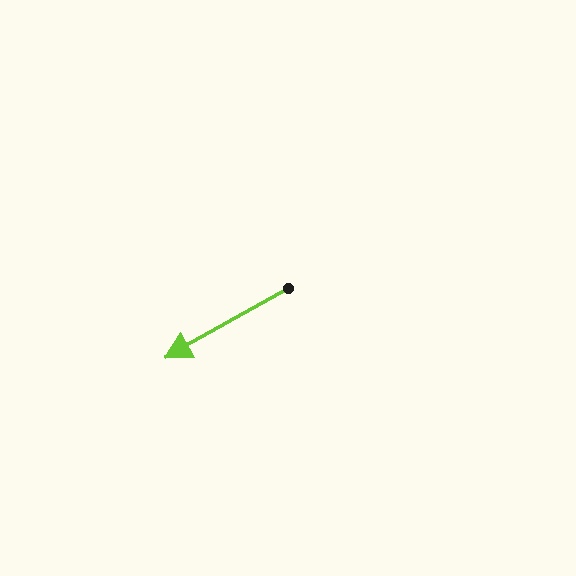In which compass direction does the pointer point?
Southwest.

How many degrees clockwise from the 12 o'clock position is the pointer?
Approximately 241 degrees.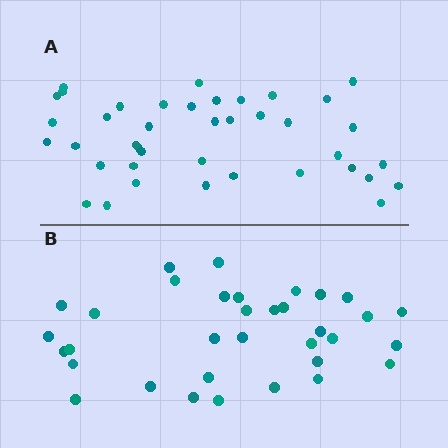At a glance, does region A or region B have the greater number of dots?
Region A (the top region) has more dots.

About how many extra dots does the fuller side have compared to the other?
Region A has about 6 more dots than region B.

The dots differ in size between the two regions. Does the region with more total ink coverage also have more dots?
No. Region B has more total ink coverage because its dots are larger, but region A actually contains more individual dots. Total area can be misleading — the number of items is what matters here.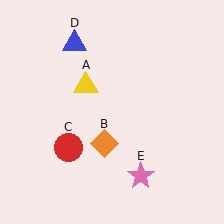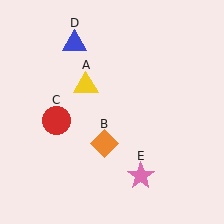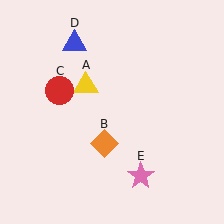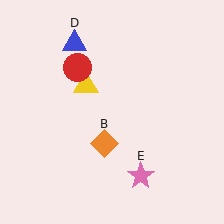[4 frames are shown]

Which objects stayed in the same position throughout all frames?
Yellow triangle (object A) and orange diamond (object B) and blue triangle (object D) and pink star (object E) remained stationary.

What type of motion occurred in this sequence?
The red circle (object C) rotated clockwise around the center of the scene.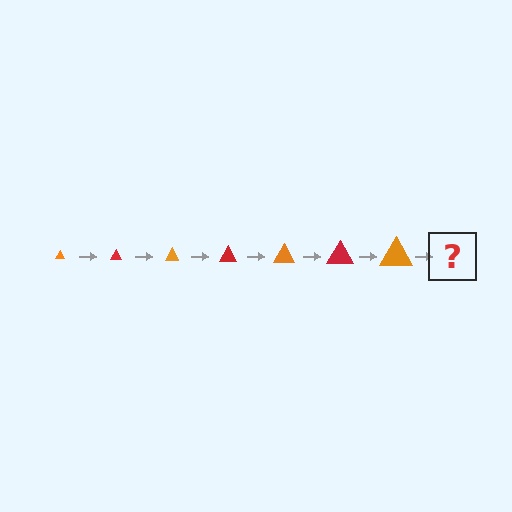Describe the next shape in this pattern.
It should be a red triangle, larger than the previous one.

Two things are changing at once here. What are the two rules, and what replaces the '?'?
The two rules are that the triangle grows larger each step and the color cycles through orange and red. The '?' should be a red triangle, larger than the previous one.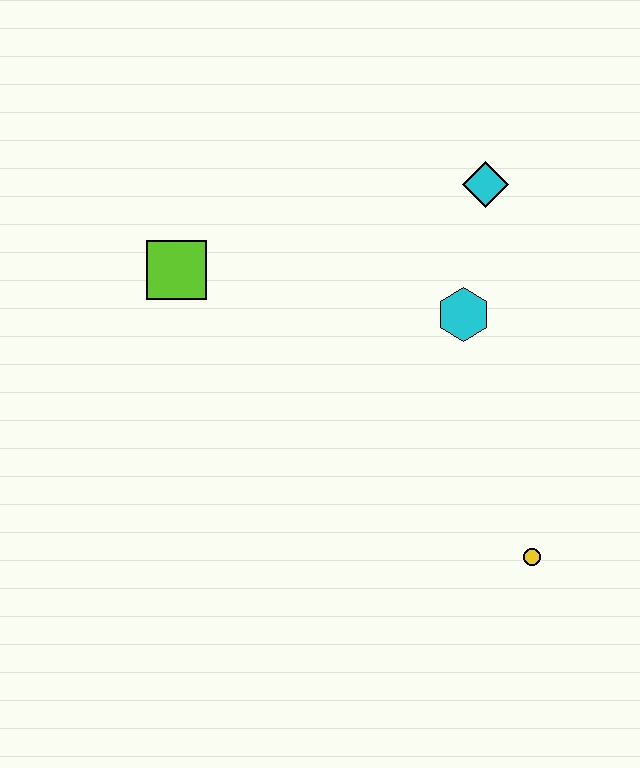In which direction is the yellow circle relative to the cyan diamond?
The yellow circle is below the cyan diamond.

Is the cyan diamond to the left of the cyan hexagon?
No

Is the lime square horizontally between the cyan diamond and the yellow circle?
No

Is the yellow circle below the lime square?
Yes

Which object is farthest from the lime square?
The yellow circle is farthest from the lime square.